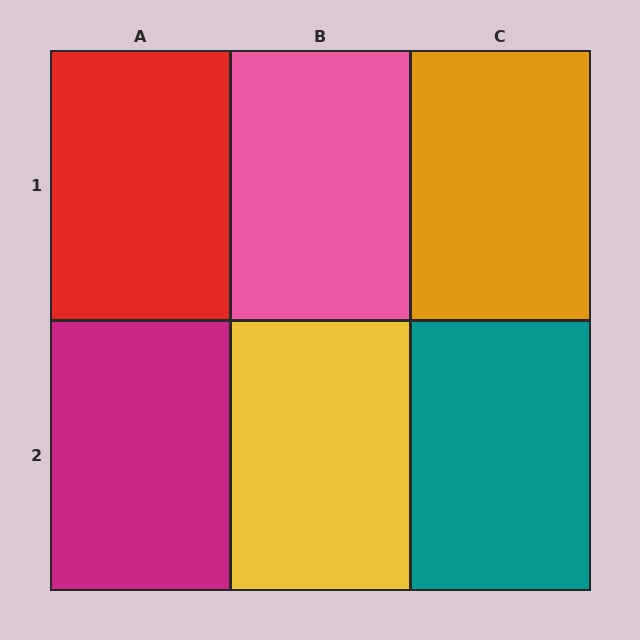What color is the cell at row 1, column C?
Orange.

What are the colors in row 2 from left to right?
Magenta, yellow, teal.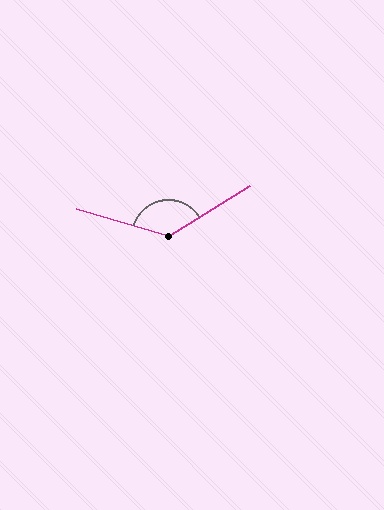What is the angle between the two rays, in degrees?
Approximately 132 degrees.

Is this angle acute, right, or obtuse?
It is obtuse.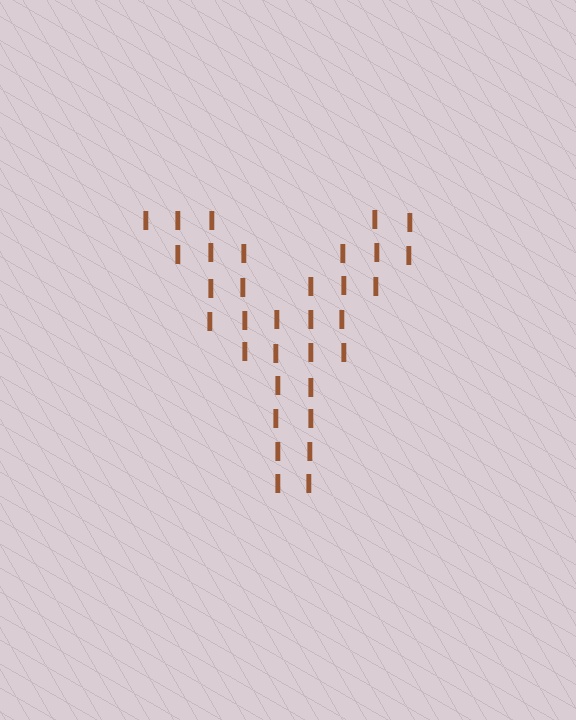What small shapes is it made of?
It is made of small letter I's.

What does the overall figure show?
The overall figure shows the letter Y.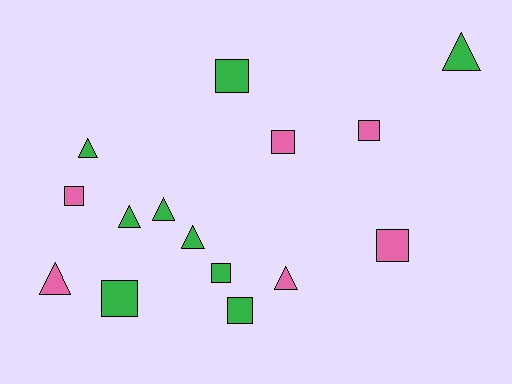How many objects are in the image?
There are 15 objects.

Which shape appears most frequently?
Square, with 8 objects.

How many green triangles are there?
There are 5 green triangles.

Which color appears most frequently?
Green, with 9 objects.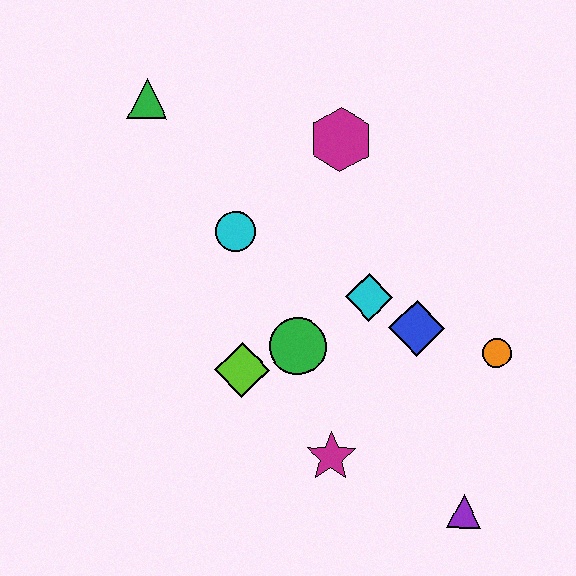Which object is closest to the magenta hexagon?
The cyan circle is closest to the magenta hexagon.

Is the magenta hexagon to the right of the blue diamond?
No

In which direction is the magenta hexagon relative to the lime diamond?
The magenta hexagon is above the lime diamond.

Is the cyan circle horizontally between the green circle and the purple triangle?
No